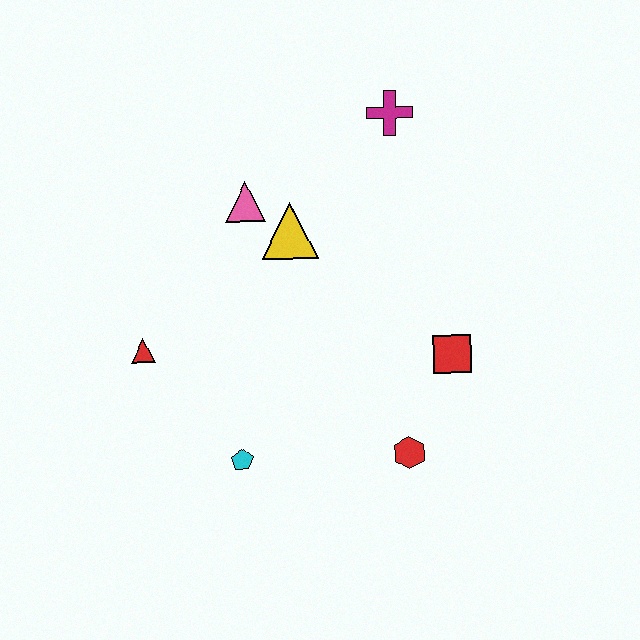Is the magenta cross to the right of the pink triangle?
Yes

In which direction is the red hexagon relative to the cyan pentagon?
The red hexagon is to the right of the cyan pentagon.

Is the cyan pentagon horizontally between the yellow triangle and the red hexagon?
No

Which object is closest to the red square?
The red hexagon is closest to the red square.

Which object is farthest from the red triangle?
The magenta cross is farthest from the red triangle.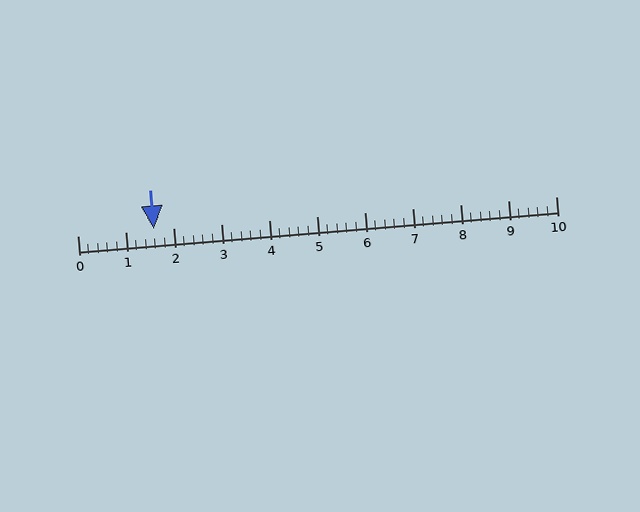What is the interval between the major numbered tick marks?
The major tick marks are spaced 1 units apart.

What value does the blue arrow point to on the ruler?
The blue arrow points to approximately 1.6.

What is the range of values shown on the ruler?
The ruler shows values from 0 to 10.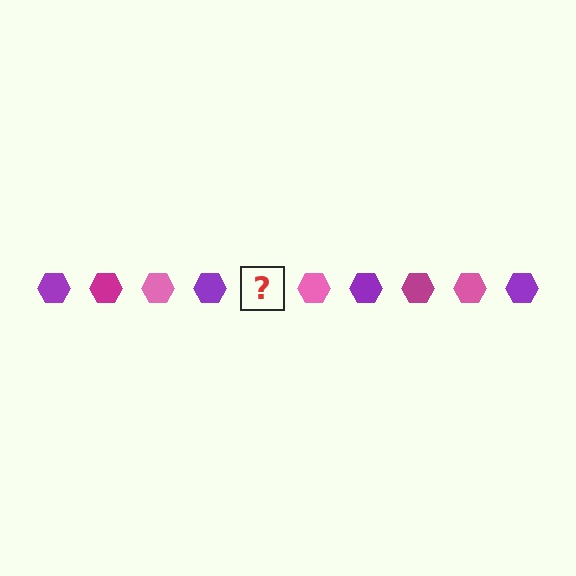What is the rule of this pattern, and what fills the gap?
The rule is that the pattern cycles through purple, magenta, pink hexagons. The gap should be filled with a magenta hexagon.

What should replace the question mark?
The question mark should be replaced with a magenta hexagon.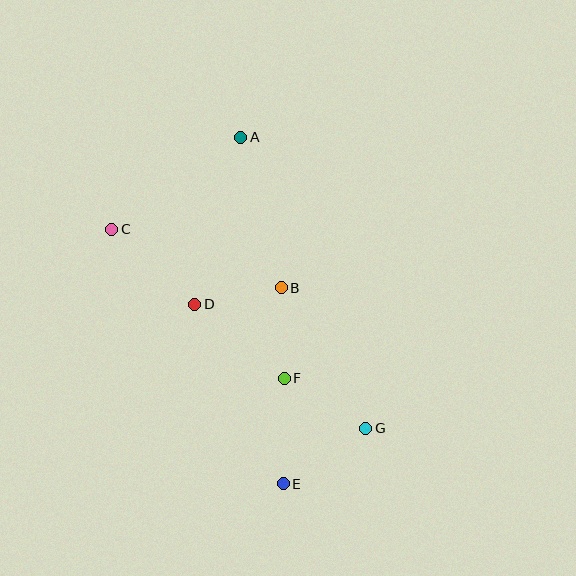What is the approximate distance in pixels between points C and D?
The distance between C and D is approximately 112 pixels.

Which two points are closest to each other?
Points B and D are closest to each other.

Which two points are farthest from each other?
Points A and E are farthest from each other.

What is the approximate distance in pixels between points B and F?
The distance between B and F is approximately 90 pixels.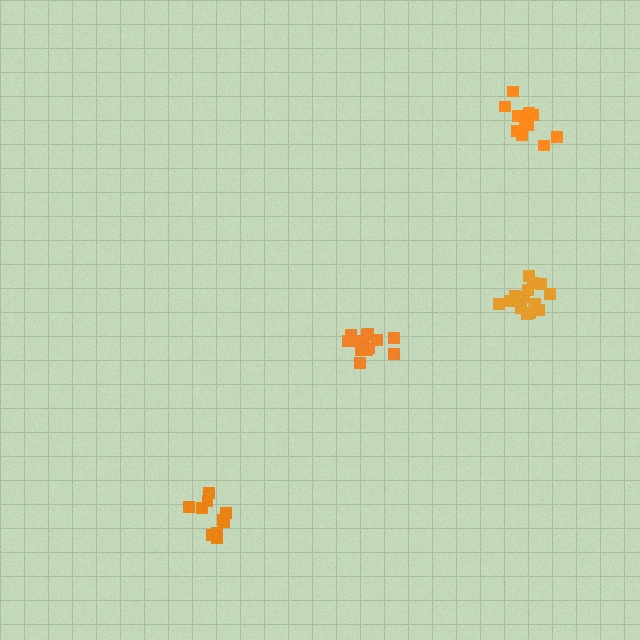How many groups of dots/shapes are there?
There are 4 groups.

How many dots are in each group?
Group 1: 13 dots, Group 2: 12 dots, Group 3: 14 dots, Group 4: 11 dots (50 total).